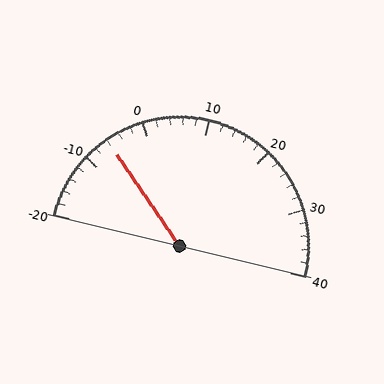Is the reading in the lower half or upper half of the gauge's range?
The reading is in the lower half of the range (-20 to 40).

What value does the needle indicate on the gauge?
The needle indicates approximately -6.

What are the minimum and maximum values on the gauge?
The gauge ranges from -20 to 40.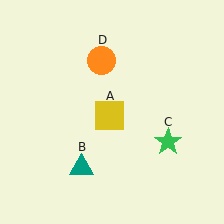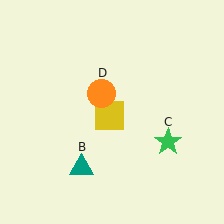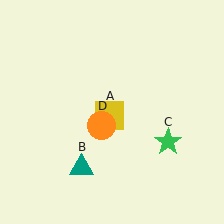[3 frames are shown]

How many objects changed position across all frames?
1 object changed position: orange circle (object D).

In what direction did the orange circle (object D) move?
The orange circle (object D) moved down.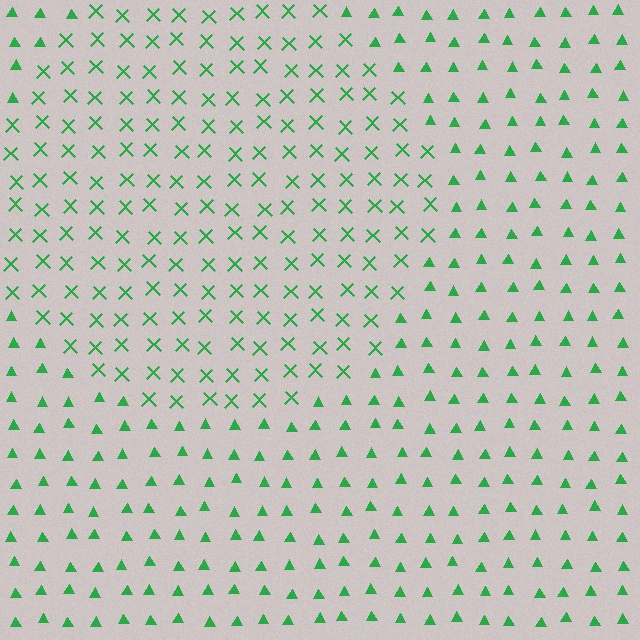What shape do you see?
I see a circle.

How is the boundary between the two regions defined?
The boundary is defined by a change in element shape: X marks inside vs. triangles outside. All elements share the same color and spacing.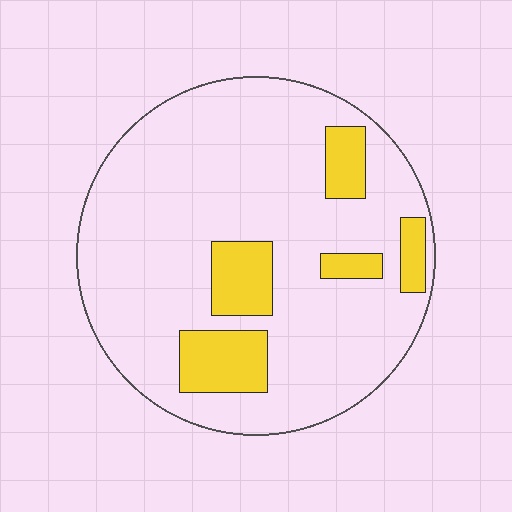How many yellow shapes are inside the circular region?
5.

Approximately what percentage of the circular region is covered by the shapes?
Approximately 15%.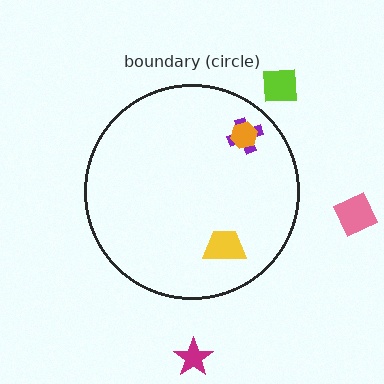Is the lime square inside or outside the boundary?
Outside.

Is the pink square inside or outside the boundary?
Outside.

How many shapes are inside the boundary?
3 inside, 3 outside.